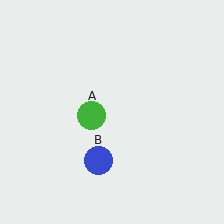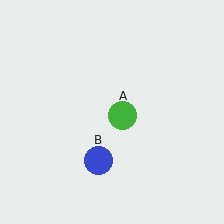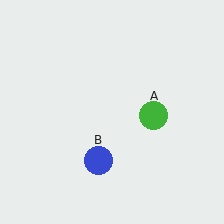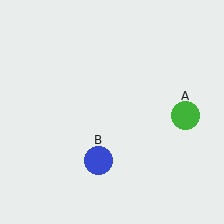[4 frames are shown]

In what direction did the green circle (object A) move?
The green circle (object A) moved right.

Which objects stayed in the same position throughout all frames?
Blue circle (object B) remained stationary.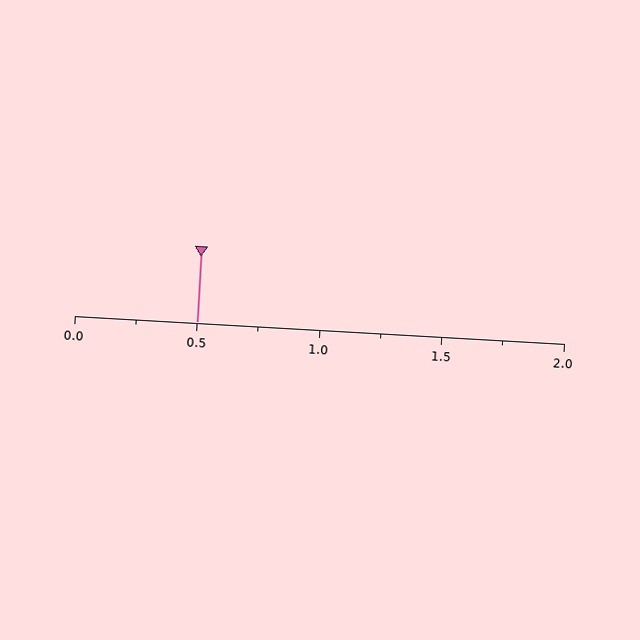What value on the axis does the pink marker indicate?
The marker indicates approximately 0.5.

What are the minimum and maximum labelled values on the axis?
The axis runs from 0.0 to 2.0.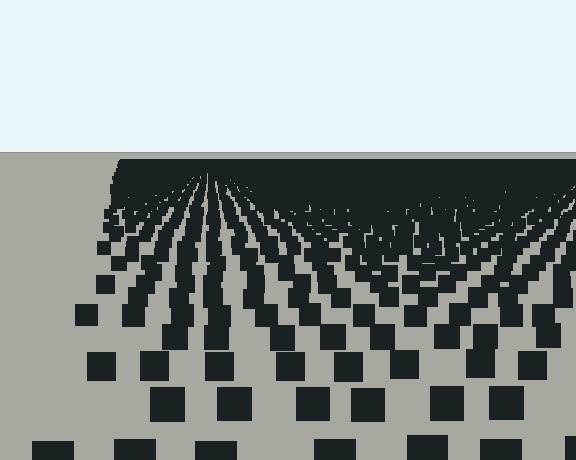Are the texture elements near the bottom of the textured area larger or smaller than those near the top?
Larger. Near the bottom, elements are closer to the viewer and appear at a bigger on-screen size.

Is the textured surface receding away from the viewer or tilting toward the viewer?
The surface is receding away from the viewer. Texture elements get smaller and denser toward the top.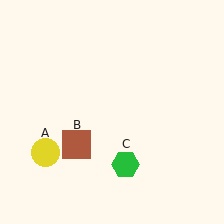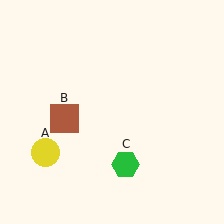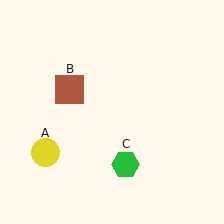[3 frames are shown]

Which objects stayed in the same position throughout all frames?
Yellow circle (object A) and green hexagon (object C) remained stationary.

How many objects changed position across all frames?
1 object changed position: brown square (object B).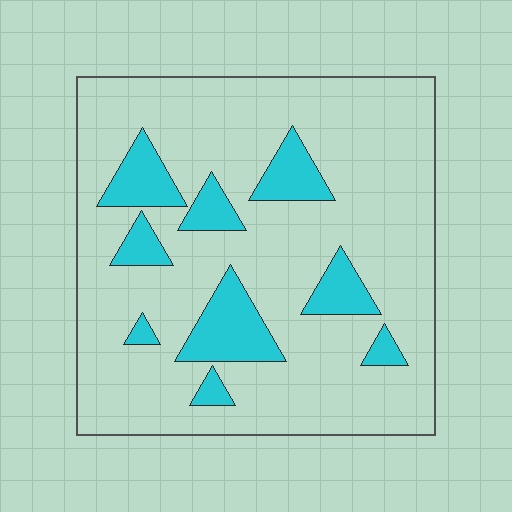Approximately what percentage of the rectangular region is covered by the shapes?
Approximately 15%.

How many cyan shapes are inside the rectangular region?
9.